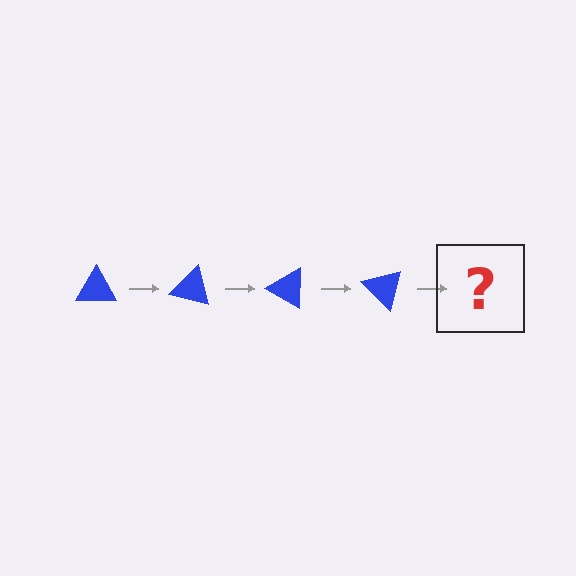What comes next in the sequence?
The next element should be a blue triangle rotated 60 degrees.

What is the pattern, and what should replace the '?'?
The pattern is that the triangle rotates 15 degrees each step. The '?' should be a blue triangle rotated 60 degrees.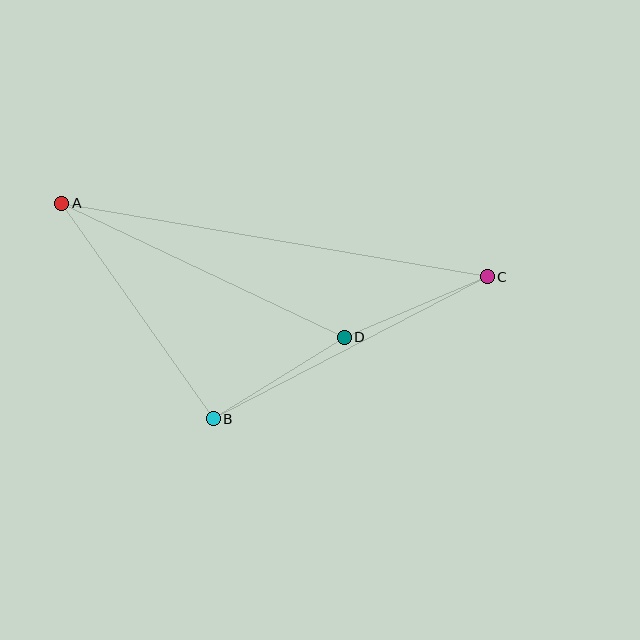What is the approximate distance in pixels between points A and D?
The distance between A and D is approximately 312 pixels.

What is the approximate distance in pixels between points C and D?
The distance between C and D is approximately 155 pixels.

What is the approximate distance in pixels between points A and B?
The distance between A and B is approximately 263 pixels.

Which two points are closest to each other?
Points B and D are closest to each other.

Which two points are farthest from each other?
Points A and C are farthest from each other.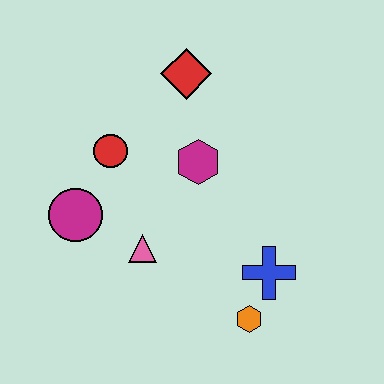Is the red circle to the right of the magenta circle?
Yes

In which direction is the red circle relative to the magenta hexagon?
The red circle is to the left of the magenta hexagon.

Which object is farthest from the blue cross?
The red diamond is farthest from the blue cross.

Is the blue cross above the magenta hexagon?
No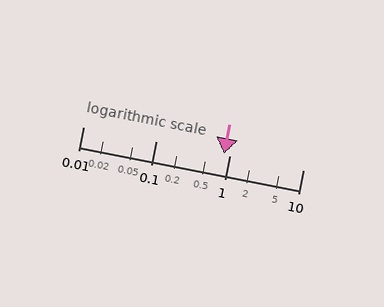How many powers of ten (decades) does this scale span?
The scale spans 3 decades, from 0.01 to 10.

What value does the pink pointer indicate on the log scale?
The pointer indicates approximately 0.84.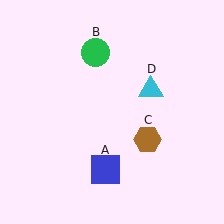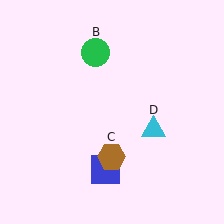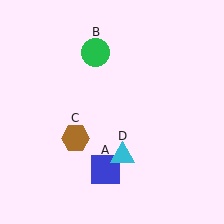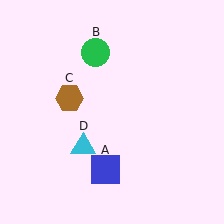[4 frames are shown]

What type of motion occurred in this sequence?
The brown hexagon (object C), cyan triangle (object D) rotated clockwise around the center of the scene.